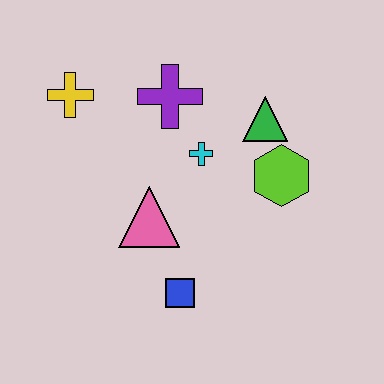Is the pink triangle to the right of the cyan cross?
No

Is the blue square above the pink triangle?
No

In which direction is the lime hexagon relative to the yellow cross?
The lime hexagon is to the right of the yellow cross.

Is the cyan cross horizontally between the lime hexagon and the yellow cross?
Yes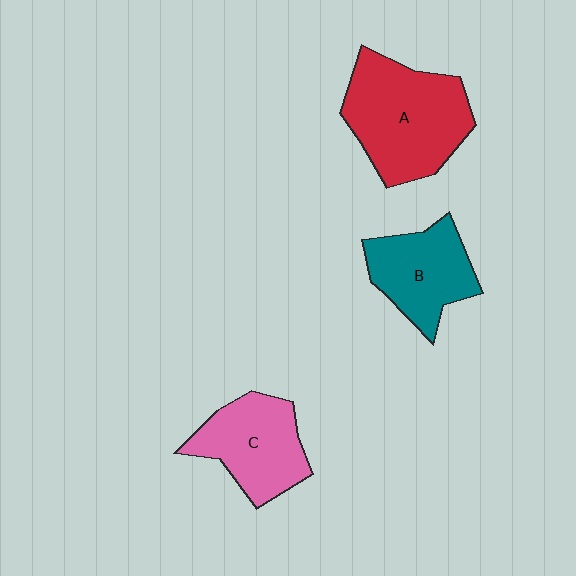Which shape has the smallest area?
Shape B (teal).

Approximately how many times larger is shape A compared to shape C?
Approximately 1.4 times.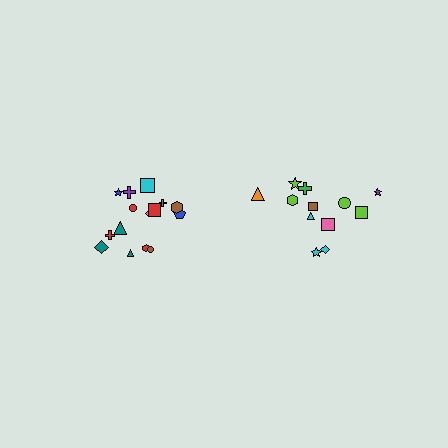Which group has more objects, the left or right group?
The left group.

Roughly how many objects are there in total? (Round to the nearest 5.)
Roughly 25 objects in total.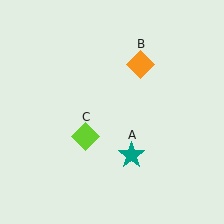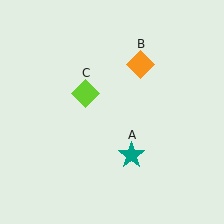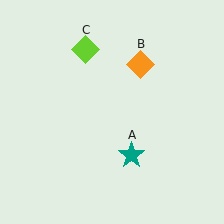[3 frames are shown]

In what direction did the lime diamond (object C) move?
The lime diamond (object C) moved up.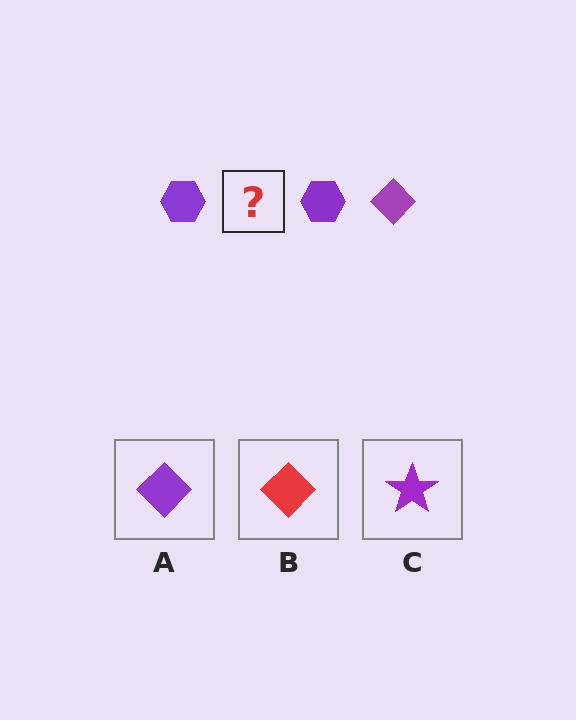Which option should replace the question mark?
Option A.